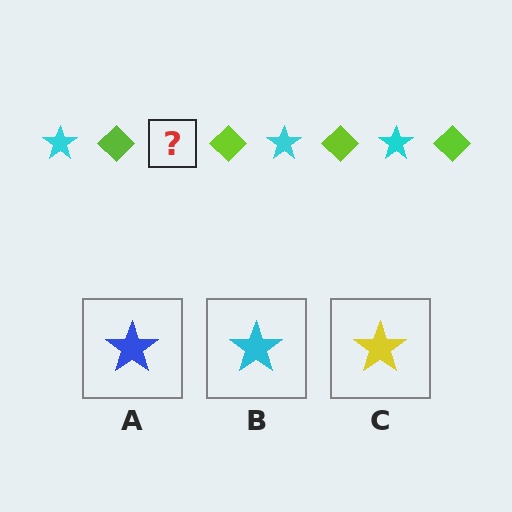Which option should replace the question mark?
Option B.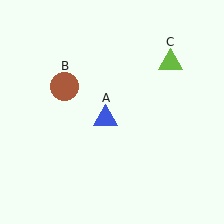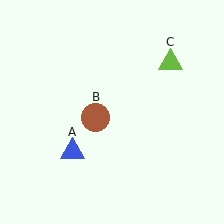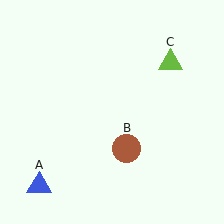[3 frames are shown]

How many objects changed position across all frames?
2 objects changed position: blue triangle (object A), brown circle (object B).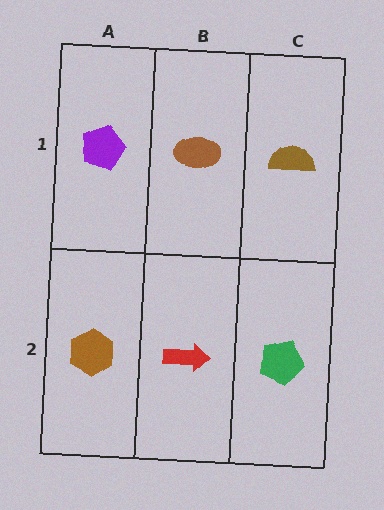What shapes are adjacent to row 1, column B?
A red arrow (row 2, column B), a purple pentagon (row 1, column A), a brown semicircle (row 1, column C).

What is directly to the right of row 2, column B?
A green pentagon.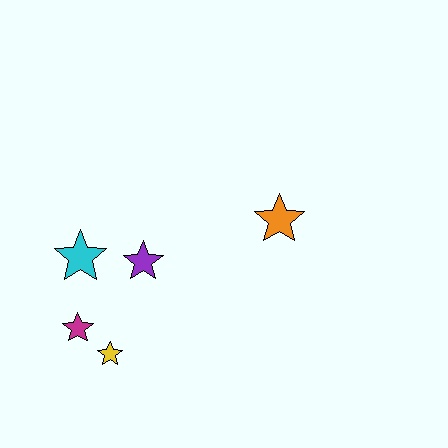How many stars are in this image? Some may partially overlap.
There are 5 stars.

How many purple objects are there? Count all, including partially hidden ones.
There is 1 purple object.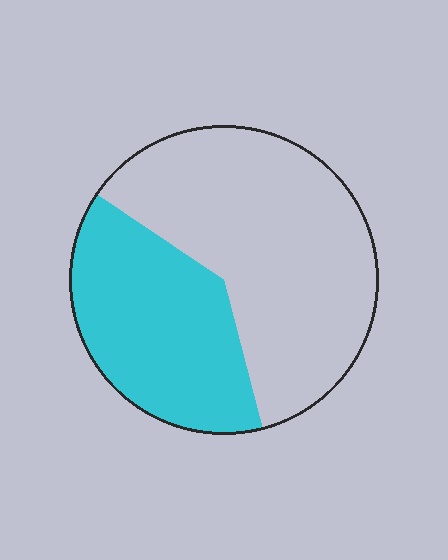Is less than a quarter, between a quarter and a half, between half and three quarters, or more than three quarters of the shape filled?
Between a quarter and a half.